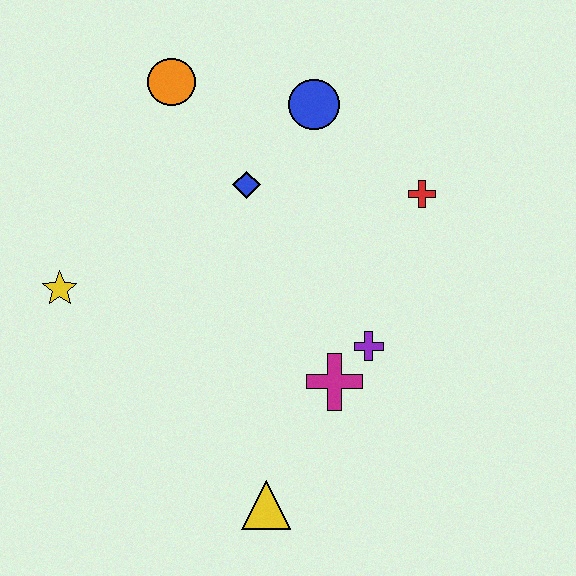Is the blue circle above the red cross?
Yes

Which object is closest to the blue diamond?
The blue circle is closest to the blue diamond.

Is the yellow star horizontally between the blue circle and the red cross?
No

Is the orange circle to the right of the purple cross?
No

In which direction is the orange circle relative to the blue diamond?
The orange circle is above the blue diamond.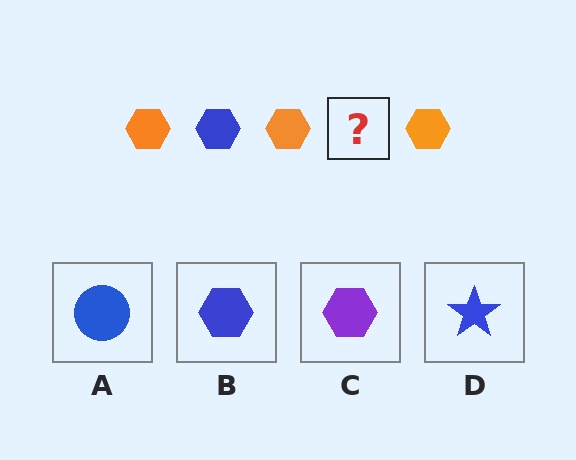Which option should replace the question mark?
Option B.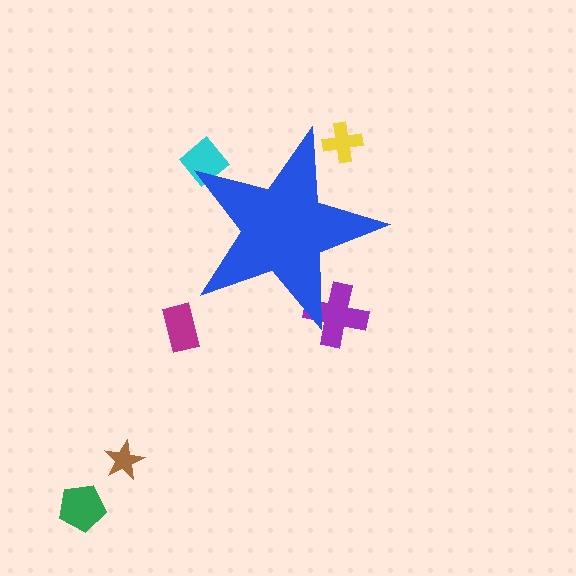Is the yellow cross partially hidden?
Yes, the yellow cross is partially hidden behind the blue star.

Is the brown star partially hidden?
No, the brown star is fully visible.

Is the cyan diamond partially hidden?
Yes, the cyan diamond is partially hidden behind the blue star.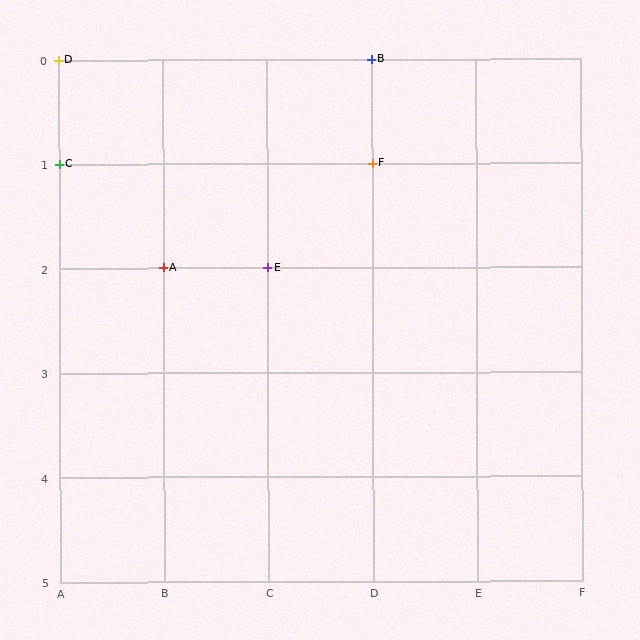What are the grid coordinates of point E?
Point E is at grid coordinates (C, 2).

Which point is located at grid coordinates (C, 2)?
Point E is at (C, 2).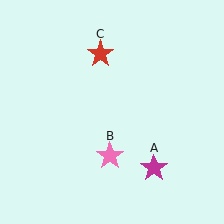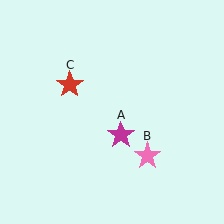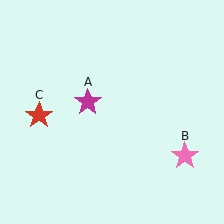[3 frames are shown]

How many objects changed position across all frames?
3 objects changed position: magenta star (object A), pink star (object B), red star (object C).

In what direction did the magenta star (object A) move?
The magenta star (object A) moved up and to the left.